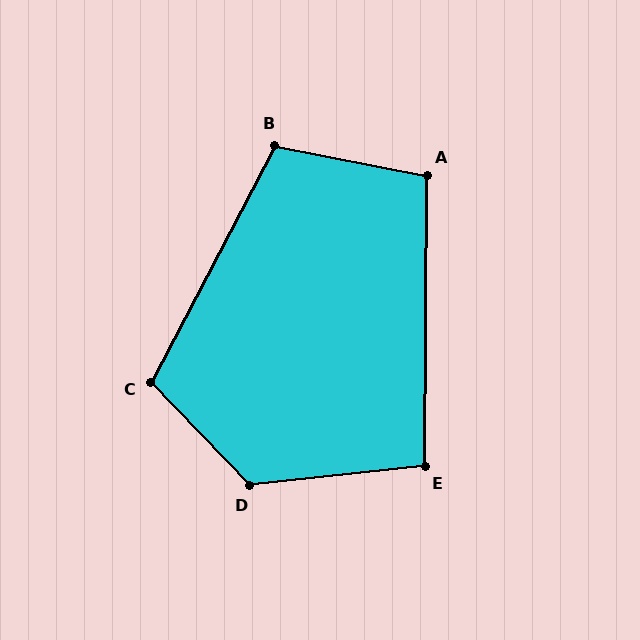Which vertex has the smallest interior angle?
E, at approximately 97 degrees.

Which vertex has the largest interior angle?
D, at approximately 127 degrees.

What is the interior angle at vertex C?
Approximately 109 degrees (obtuse).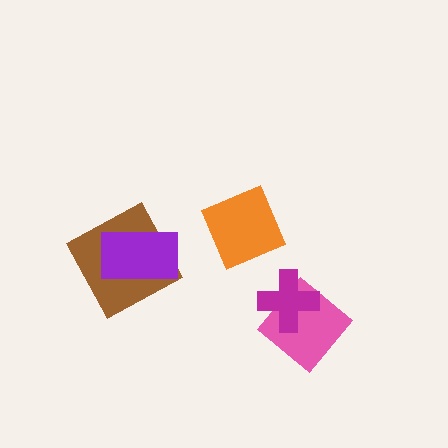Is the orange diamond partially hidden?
No, no other shape covers it.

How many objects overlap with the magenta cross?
1 object overlaps with the magenta cross.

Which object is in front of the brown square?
The purple rectangle is in front of the brown square.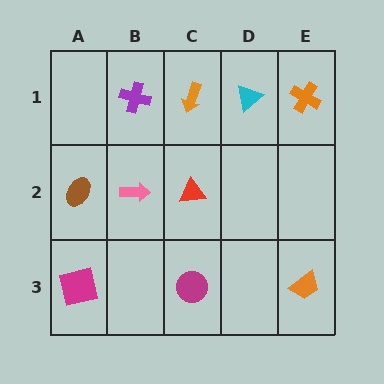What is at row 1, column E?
An orange cross.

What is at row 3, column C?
A magenta circle.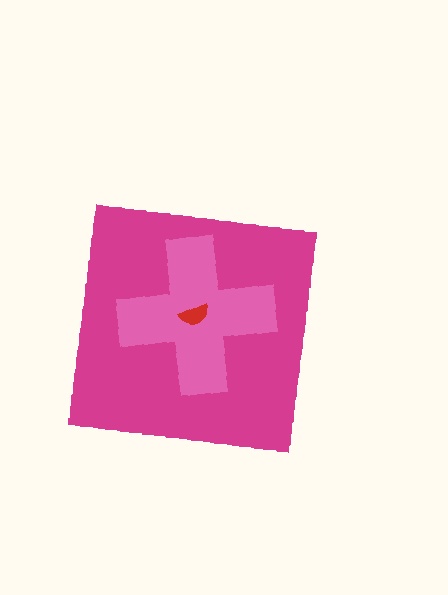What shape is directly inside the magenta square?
The pink cross.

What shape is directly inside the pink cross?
The red semicircle.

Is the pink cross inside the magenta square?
Yes.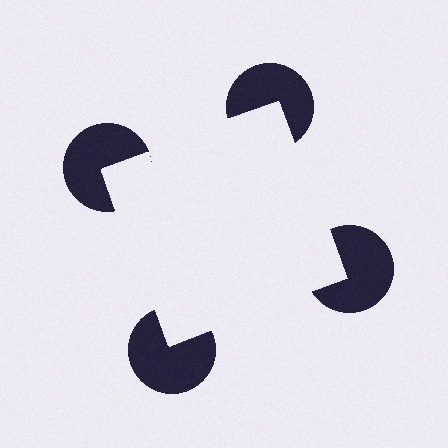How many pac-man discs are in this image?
There are 4 — one at each vertex of the illusory square.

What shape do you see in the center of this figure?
An illusory square — its edges are inferred from the aligned wedge cuts in the pac-man discs, not physically drawn.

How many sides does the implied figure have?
4 sides.